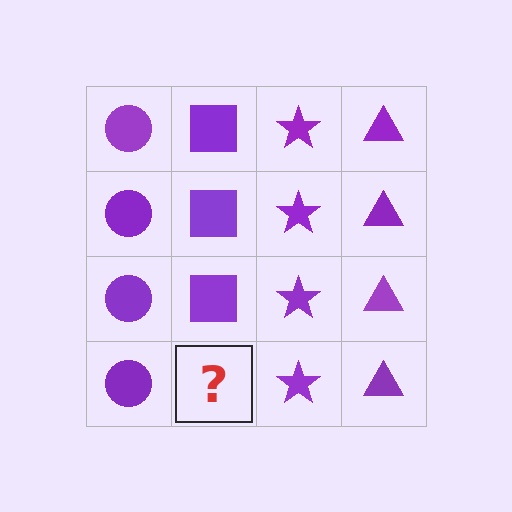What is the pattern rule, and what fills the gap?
The rule is that each column has a consistent shape. The gap should be filled with a purple square.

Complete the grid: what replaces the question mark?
The question mark should be replaced with a purple square.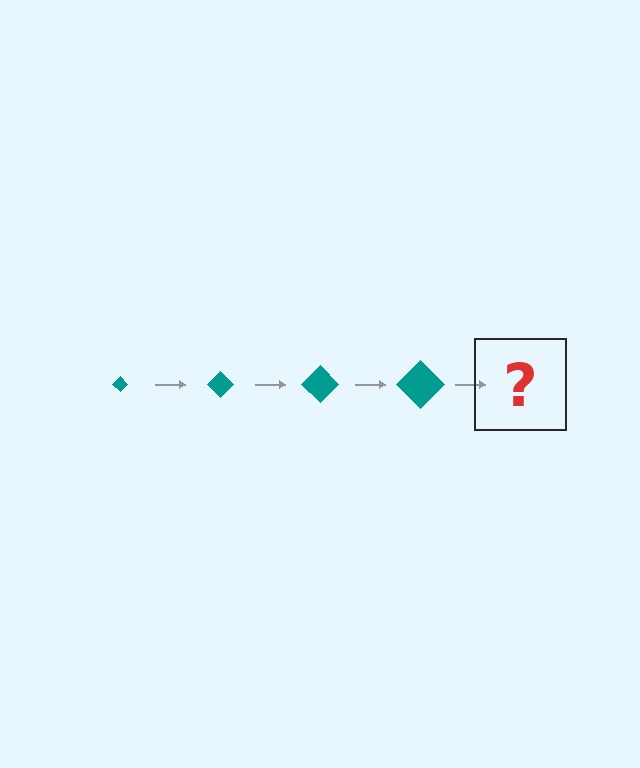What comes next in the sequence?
The next element should be a teal diamond, larger than the previous one.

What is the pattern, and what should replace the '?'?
The pattern is that the diamond gets progressively larger each step. The '?' should be a teal diamond, larger than the previous one.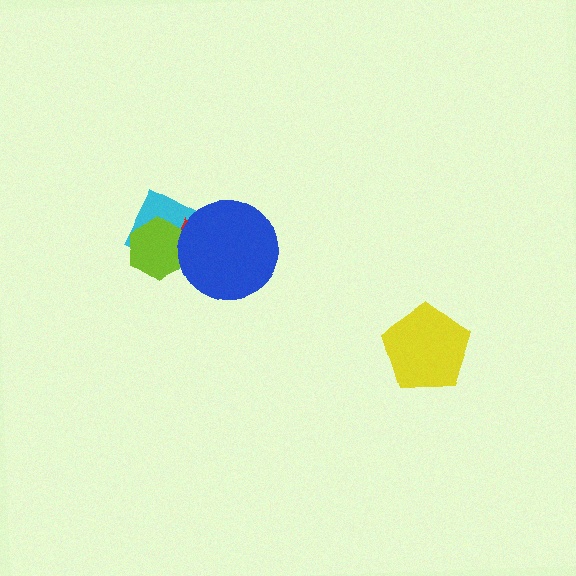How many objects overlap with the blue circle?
3 objects overlap with the blue circle.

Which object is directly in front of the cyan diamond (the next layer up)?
The red star is directly in front of the cyan diamond.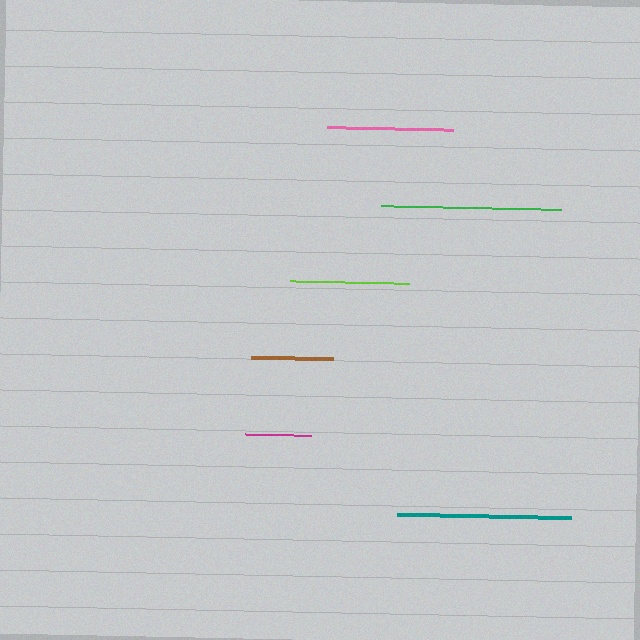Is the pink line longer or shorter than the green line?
The green line is longer than the pink line.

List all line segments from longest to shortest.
From longest to shortest: green, teal, pink, lime, brown, magenta.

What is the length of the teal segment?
The teal segment is approximately 174 pixels long.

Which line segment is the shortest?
The magenta line is the shortest at approximately 66 pixels.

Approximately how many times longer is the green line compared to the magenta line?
The green line is approximately 2.7 times the length of the magenta line.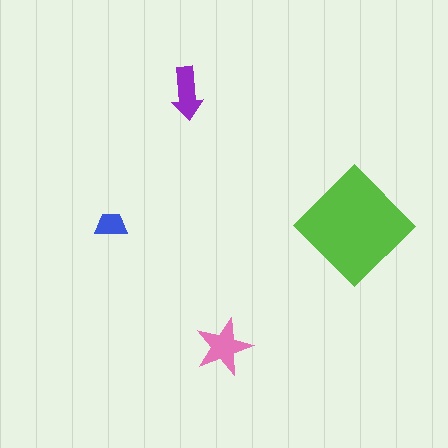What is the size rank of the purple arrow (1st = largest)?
3rd.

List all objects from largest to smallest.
The lime diamond, the pink star, the purple arrow, the blue trapezoid.